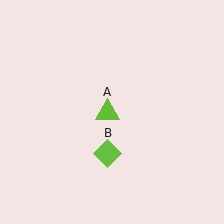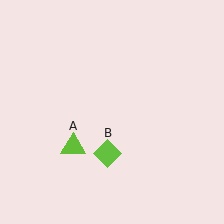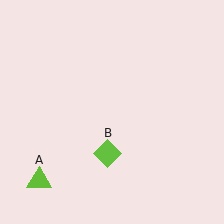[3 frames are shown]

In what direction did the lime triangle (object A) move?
The lime triangle (object A) moved down and to the left.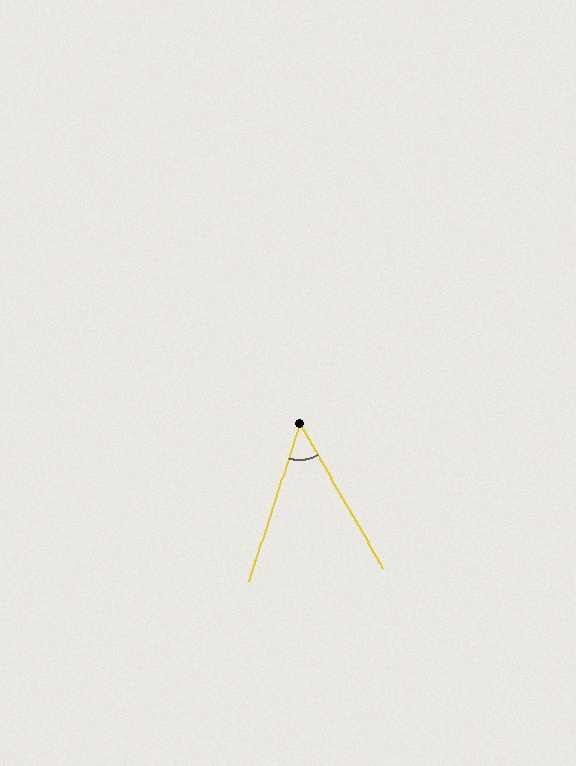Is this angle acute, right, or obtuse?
It is acute.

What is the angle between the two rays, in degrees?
Approximately 48 degrees.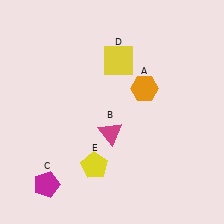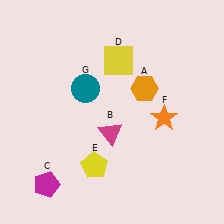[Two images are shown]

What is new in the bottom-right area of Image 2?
An orange star (F) was added in the bottom-right area of Image 2.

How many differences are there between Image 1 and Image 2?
There are 2 differences between the two images.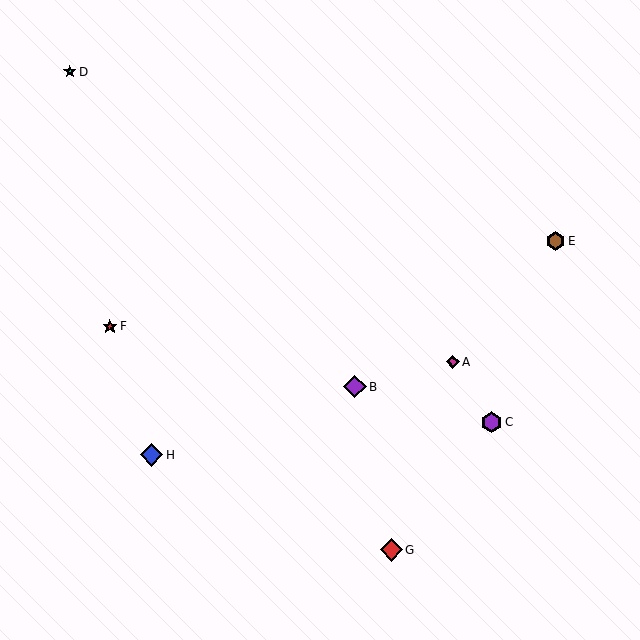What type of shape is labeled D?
Shape D is a cyan star.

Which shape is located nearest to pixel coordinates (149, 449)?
The blue diamond (labeled H) at (151, 455) is nearest to that location.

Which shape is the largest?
The blue diamond (labeled H) is the largest.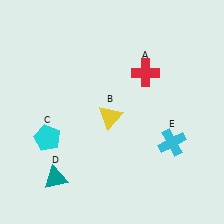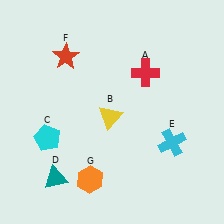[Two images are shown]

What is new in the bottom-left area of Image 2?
An orange hexagon (G) was added in the bottom-left area of Image 2.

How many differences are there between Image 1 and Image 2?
There are 2 differences between the two images.